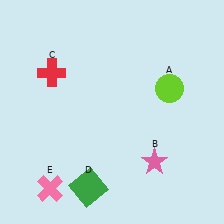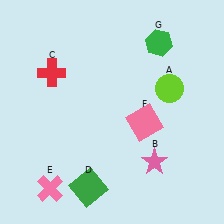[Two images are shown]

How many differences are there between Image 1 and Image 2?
There are 2 differences between the two images.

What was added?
A pink square (F), a green hexagon (G) were added in Image 2.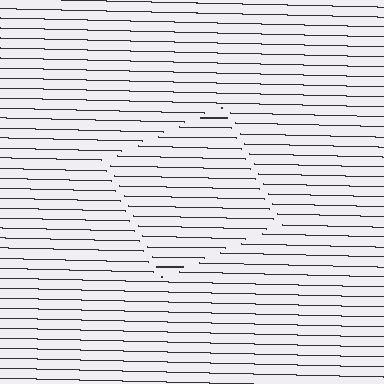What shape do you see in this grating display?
An illusory square. The interior of the shape contains the same grating, shifted by half a period — the contour is defined by the phase discontinuity where line-ends from the inner and outer gratings abut.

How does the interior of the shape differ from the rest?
The interior of the shape contains the same grating, shifted by half a period — the contour is defined by the phase discontinuity where line-ends from the inner and outer gratings abut.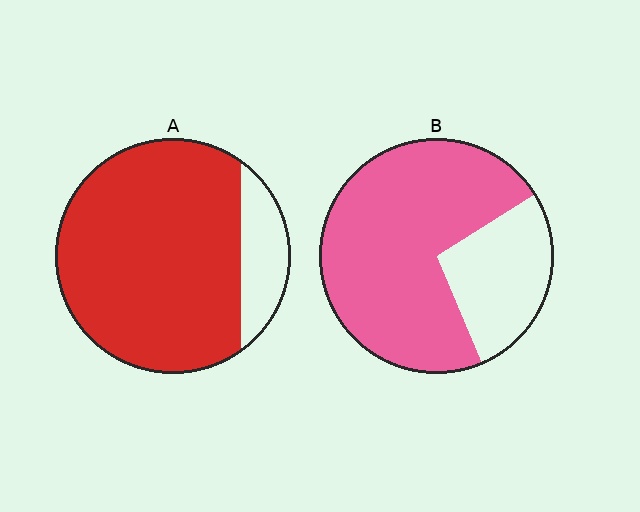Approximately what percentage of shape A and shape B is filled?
A is approximately 85% and B is approximately 75%.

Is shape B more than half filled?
Yes.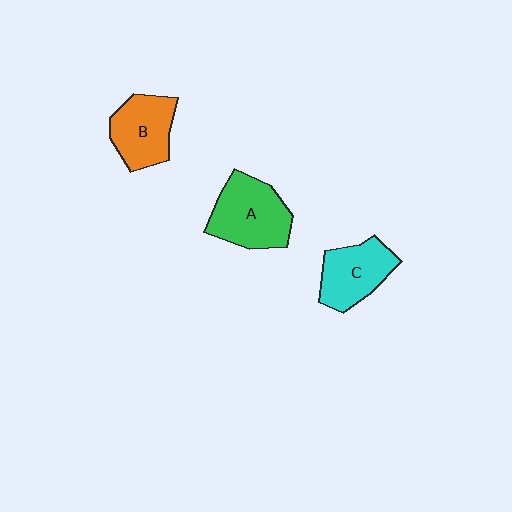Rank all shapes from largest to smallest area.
From largest to smallest: A (green), B (orange), C (cyan).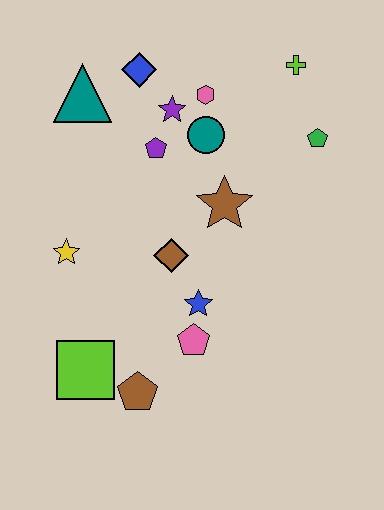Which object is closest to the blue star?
The pink pentagon is closest to the blue star.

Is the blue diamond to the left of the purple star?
Yes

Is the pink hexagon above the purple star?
Yes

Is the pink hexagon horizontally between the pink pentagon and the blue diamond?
No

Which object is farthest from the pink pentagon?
The lime cross is farthest from the pink pentagon.